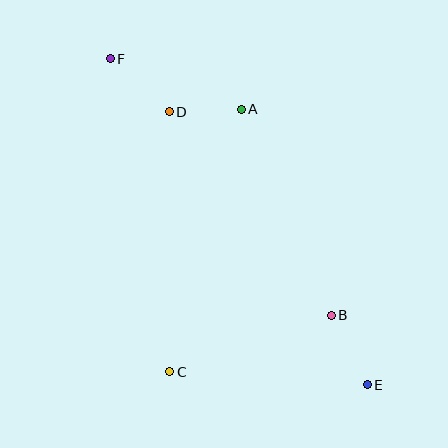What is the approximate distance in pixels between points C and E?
The distance between C and E is approximately 198 pixels.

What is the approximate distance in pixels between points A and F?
The distance between A and F is approximately 140 pixels.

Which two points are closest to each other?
Points A and D are closest to each other.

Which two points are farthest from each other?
Points E and F are farthest from each other.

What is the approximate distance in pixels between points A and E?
The distance between A and E is approximately 303 pixels.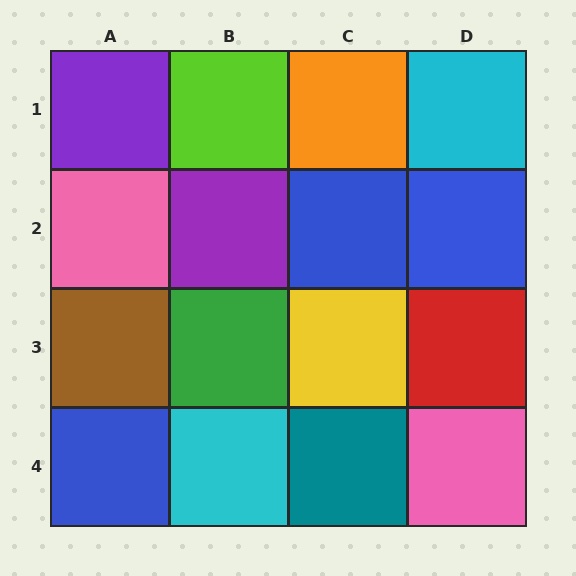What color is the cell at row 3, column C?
Yellow.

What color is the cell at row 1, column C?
Orange.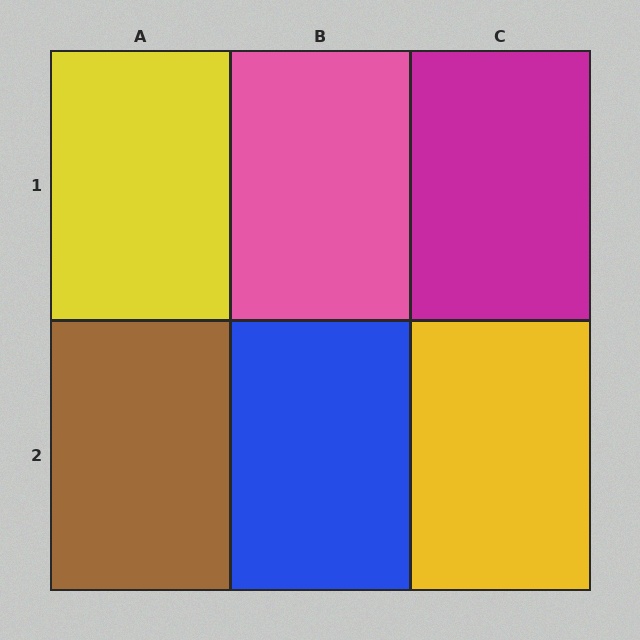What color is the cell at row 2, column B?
Blue.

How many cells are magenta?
1 cell is magenta.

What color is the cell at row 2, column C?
Yellow.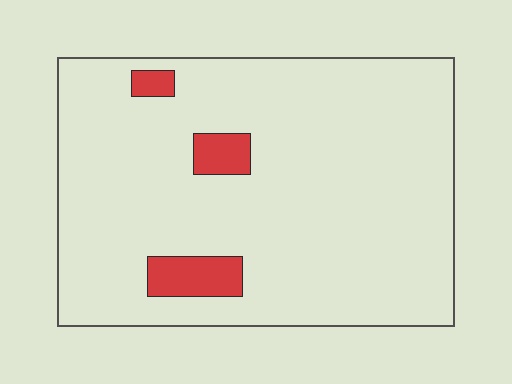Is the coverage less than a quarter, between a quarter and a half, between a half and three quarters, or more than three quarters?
Less than a quarter.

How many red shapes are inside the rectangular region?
3.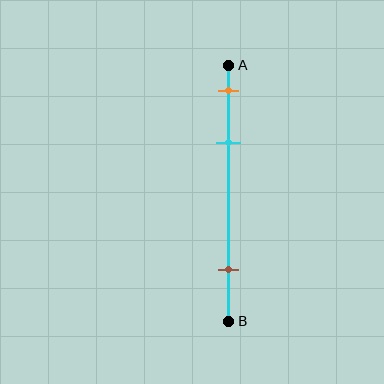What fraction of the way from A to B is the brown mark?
The brown mark is approximately 80% (0.8) of the way from A to B.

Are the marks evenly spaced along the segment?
No, the marks are not evenly spaced.